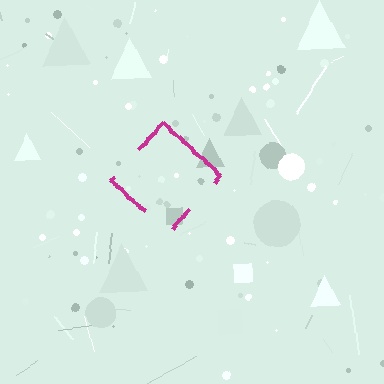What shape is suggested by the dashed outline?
The dashed outline suggests a diamond.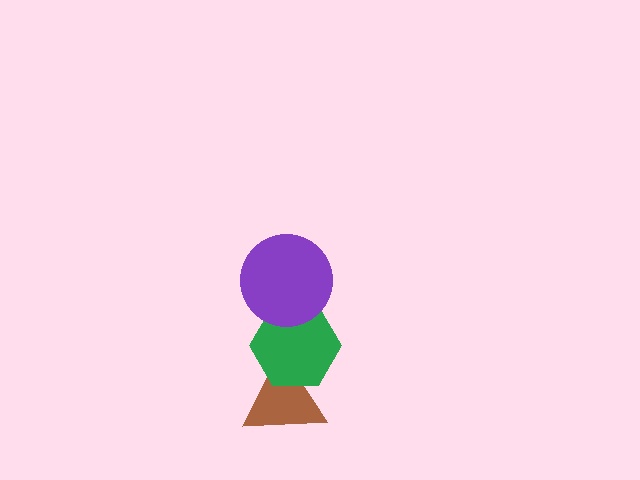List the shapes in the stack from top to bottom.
From top to bottom: the purple circle, the green hexagon, the brown triangle.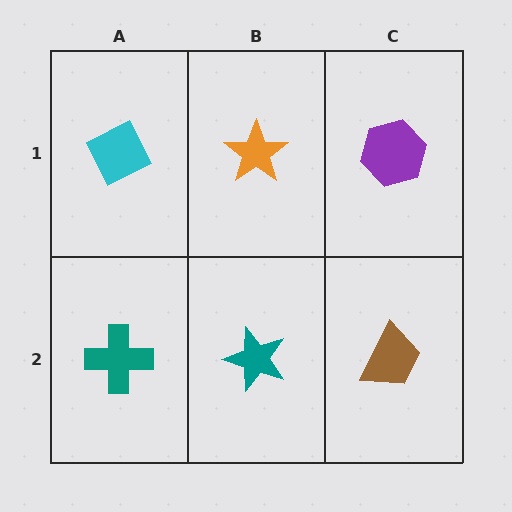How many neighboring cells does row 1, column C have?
2.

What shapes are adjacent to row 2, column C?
A purple hexagon (row 1, column C), a teal star (row 2, column B).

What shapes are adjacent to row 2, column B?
An orange star (row 1, column B), a teal cross (row 2, column A), a brown trapezoid (row 2, column C).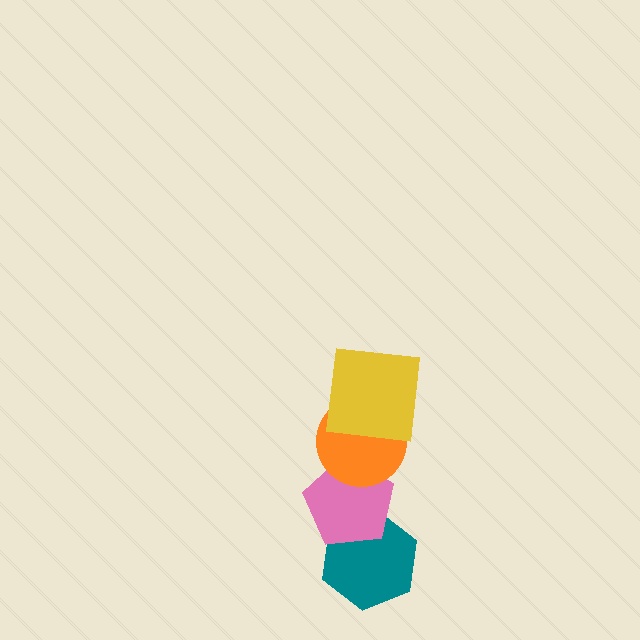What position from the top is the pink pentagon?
The pink pentagon is 3rd from the top.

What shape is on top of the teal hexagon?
The pink pentagon is on top of the teal hexagon.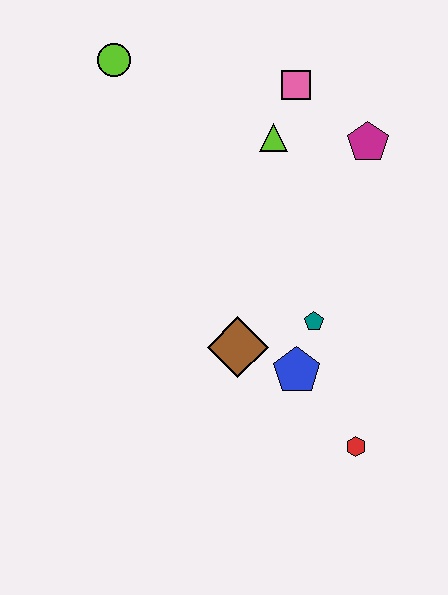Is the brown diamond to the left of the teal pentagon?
Yes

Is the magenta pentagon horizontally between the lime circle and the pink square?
No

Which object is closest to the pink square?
The lime triangle is closest to the pink square.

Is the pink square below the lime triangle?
No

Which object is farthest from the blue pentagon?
The lime circle is farthest from the blue pentagon.